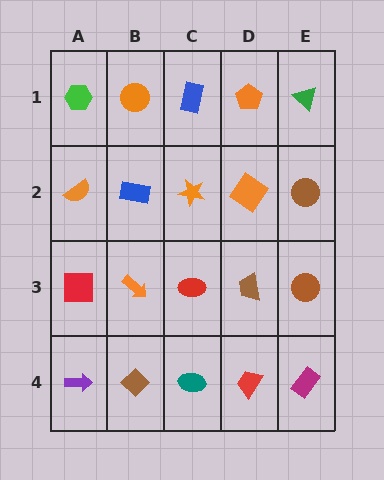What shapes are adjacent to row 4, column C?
A red ellipse (row 3, column C), a brown diamond (row 4, column B), a red trapezoid (row 4, column D).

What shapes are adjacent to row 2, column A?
A green hexagon (row 1, column A), a red square (row 3, column A), a blue rectangle (row 2, column B).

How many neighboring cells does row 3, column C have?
4.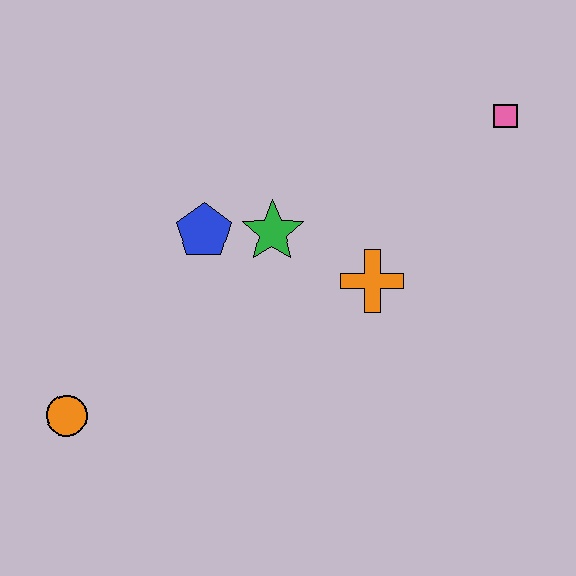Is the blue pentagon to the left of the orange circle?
No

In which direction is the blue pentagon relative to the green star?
The blue pentagon is to the left of the green star.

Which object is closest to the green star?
The blue pentagon is closest to the green star.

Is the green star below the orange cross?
No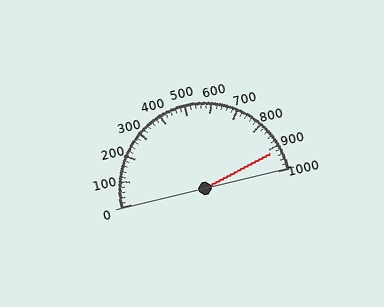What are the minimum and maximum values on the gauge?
The gauge ranges from 0 to 1000.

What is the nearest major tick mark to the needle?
The nearest major tick mark is 900.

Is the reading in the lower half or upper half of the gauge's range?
The reading is in the upper half of the range (0 to 1000).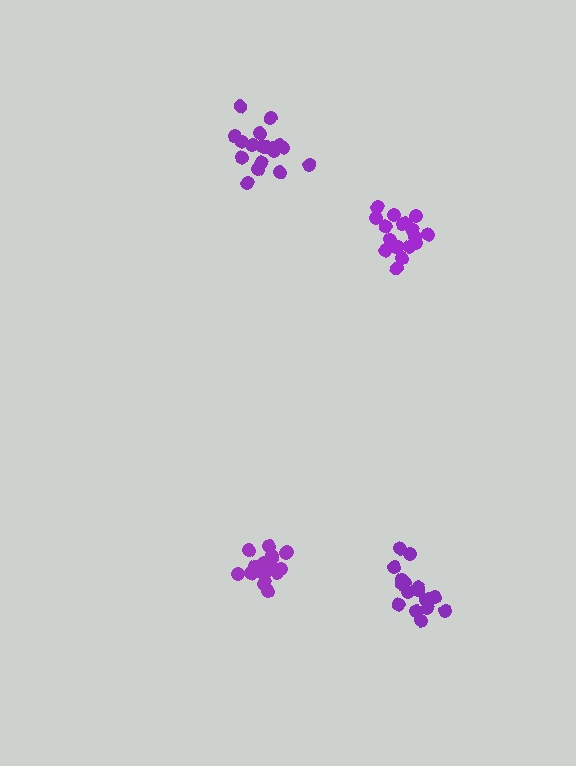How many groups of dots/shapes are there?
There are 4 groups.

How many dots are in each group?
Group 1: 18 dots, Group 2: 19 dots, Group 3: 19 dots, Group 4: 17 dots (73 total).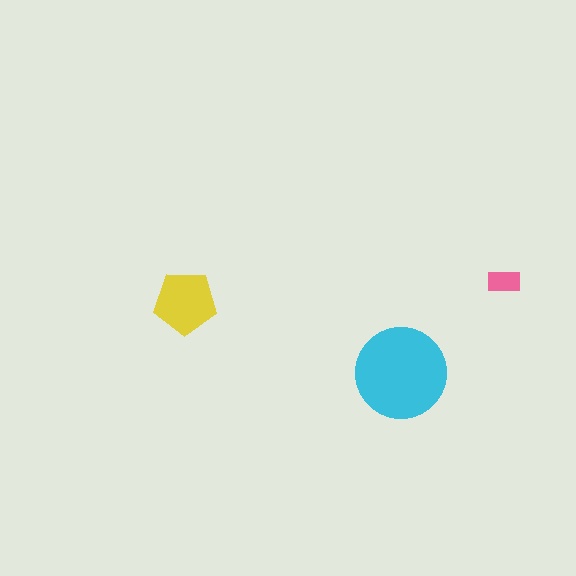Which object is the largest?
The cyan circle.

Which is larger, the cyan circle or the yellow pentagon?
The cyan circle.